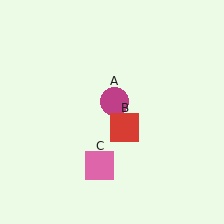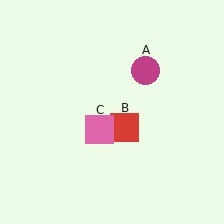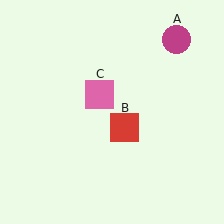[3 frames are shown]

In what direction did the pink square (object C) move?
The pink square (object C) moved up.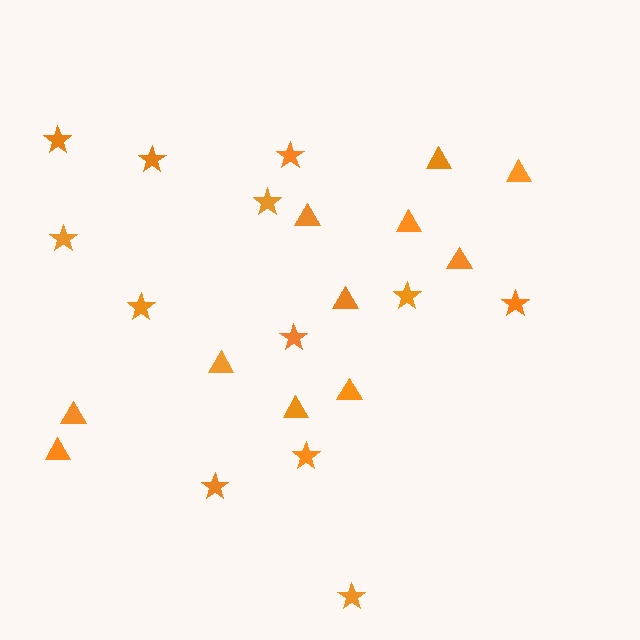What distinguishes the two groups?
There are 2 groups: one group of triangles (11) and one group of stars (12).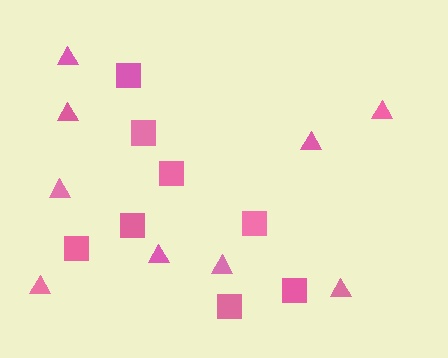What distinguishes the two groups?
There are 2 groups: one group of triangles (9) and one group of squares (8).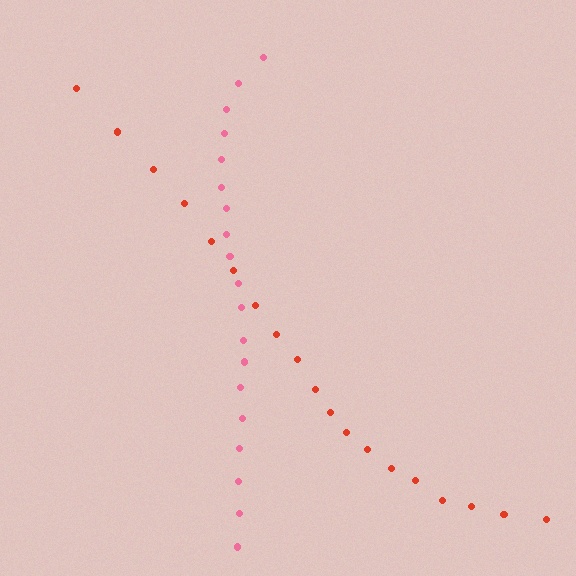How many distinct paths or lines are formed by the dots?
There are 2 distinct paths.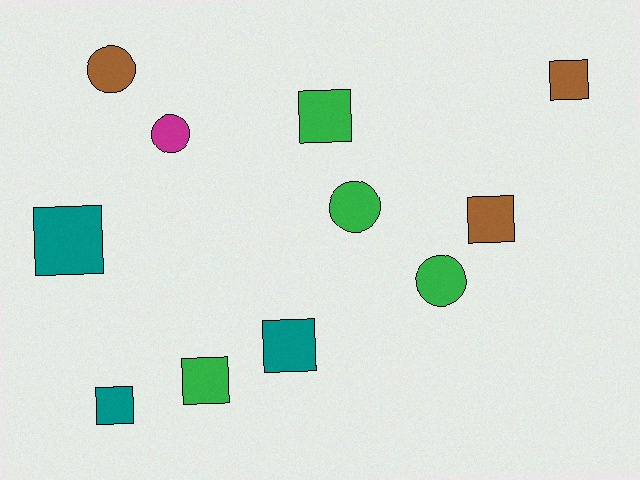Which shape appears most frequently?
Square, with 7 objects.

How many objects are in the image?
There are 11 objects.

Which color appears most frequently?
Green, with 4 objects.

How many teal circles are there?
There are no teal circles.